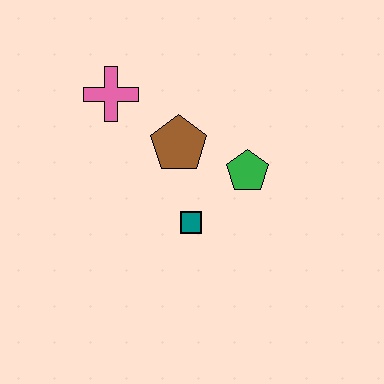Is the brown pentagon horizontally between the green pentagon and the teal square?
No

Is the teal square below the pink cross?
Yes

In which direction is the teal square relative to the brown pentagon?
The teal square is below the brown pentagon.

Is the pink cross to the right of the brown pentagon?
No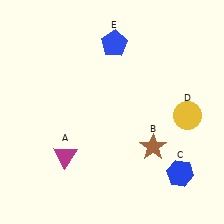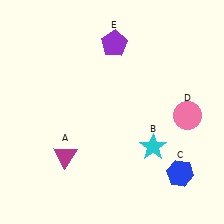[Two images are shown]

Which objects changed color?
B changed from brown to cyan. D changed from yellow to pink. E changed from blue to purple.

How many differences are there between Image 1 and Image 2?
There are 3 differences between the two images.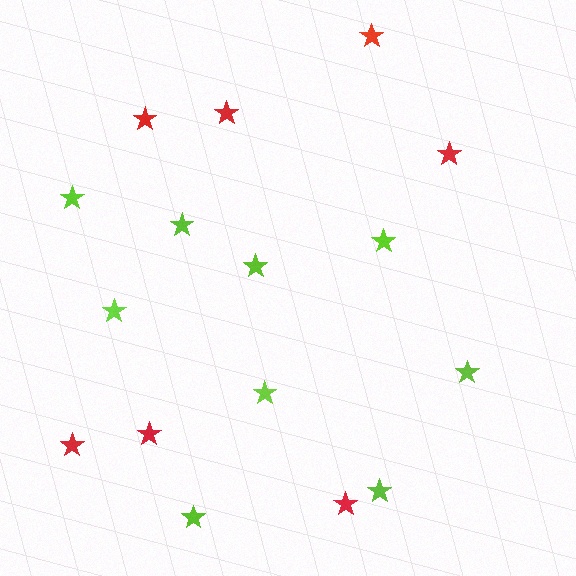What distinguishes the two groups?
There are 2 groups: one group of lime stars (9) and one group of red stars (7).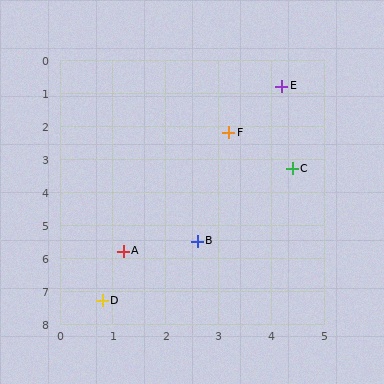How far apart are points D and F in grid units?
Points D and F are about 5.6 grid units apart.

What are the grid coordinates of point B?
Point B is at approximately (2.6, 5.5).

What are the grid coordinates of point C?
Point C is at approximately (4.4, 3.3).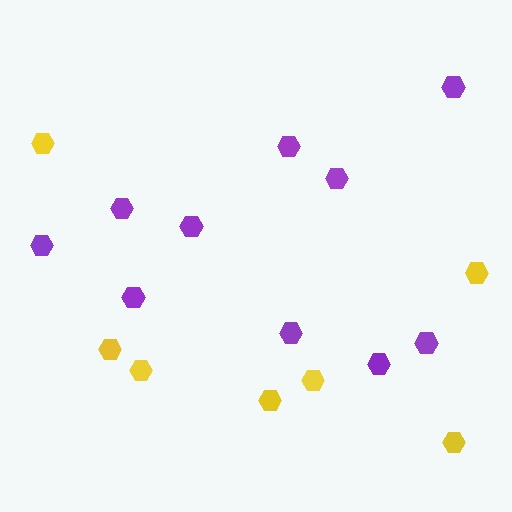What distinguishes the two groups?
There are 2 groups: one group of purple hexagons (10) and one group of yellow hexagons (7).